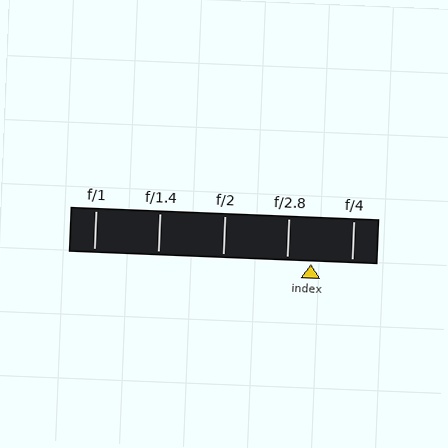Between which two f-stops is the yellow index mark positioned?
The index mark is between f/2.8 and f/4.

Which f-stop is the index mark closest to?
The index mark is closest to f/2.8.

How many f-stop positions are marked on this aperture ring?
There are 5 f-stop positions marked.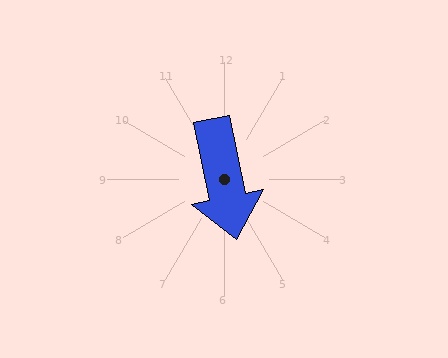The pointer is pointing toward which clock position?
Roughly 6 o'clock.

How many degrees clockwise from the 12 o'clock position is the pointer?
Approximately 168 degrees.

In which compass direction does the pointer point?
South.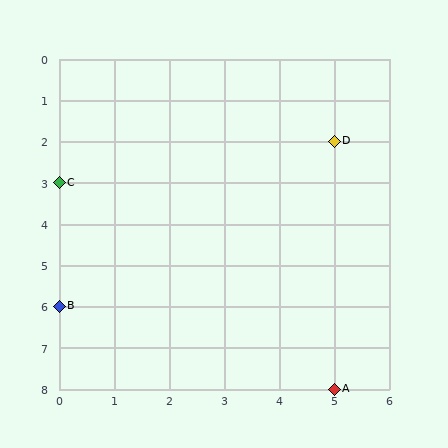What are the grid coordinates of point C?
Point C is at grid coordinates (0, 3).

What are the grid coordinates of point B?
Point B is at grid coordinates (0, 6).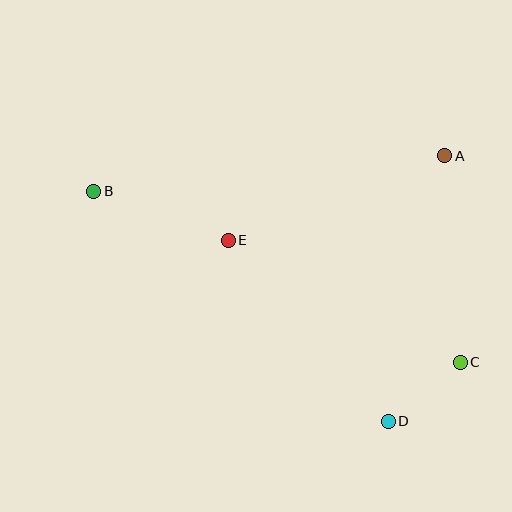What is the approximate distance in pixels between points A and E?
The distance between A and E is approximately 232 pixels.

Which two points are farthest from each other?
Points B and C are farthest from each other.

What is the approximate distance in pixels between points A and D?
The distance between A and D is approximately 271 pixels.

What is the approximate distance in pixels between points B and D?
The distance between B and D is approximately 373 pixels.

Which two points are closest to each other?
Points C and D are closest to each other.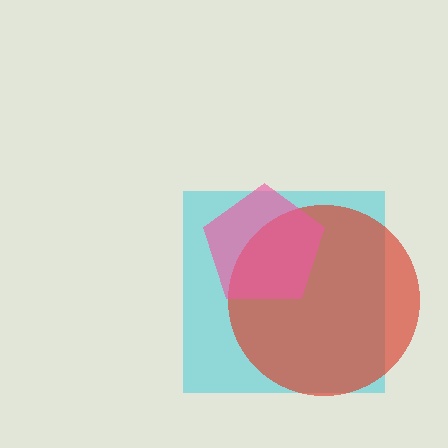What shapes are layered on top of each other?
The layered shapes are: a cyan square, a red circle, a pink pentagon.